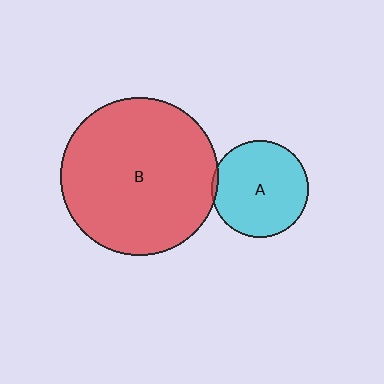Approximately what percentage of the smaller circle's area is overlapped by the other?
Approximately 5%.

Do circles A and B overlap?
Yes.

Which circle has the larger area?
Circle B (red).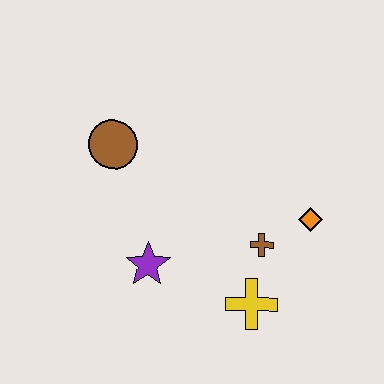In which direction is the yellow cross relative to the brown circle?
The yellow cross is below the brown circle.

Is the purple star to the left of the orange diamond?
Yes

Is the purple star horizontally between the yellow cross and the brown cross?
No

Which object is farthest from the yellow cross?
The brown circle is farthest from the yellow cross.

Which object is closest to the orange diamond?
The brown cross is closest to the orange diamond.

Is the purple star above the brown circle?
No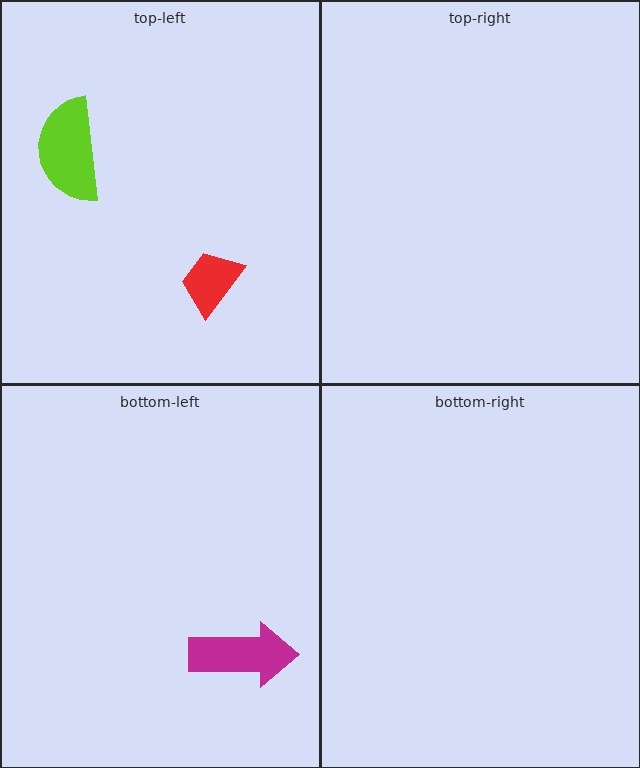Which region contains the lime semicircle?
The top-left region.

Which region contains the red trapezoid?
The top-left region.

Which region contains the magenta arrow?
The bottom-left region.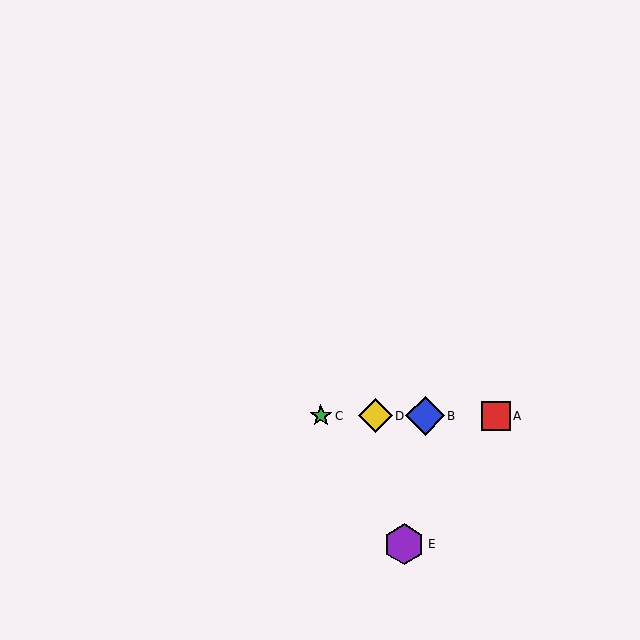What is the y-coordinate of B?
Object B is at y≈416.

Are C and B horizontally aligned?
Yes, both are at y≈416.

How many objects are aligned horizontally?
4 objects (A, B, C, D) are aligned horizontally.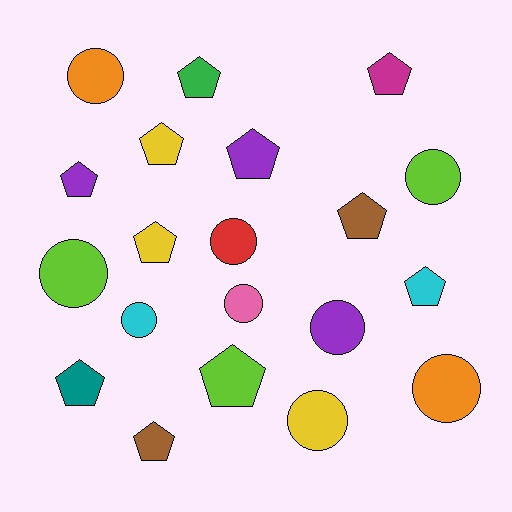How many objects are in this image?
There are 20 objects.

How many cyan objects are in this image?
There are 2 cyan objects.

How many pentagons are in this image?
There are 11 pentagons.